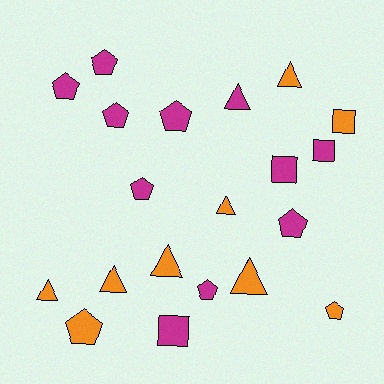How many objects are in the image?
There are 20 objects.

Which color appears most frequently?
Magenta, with 11 objects.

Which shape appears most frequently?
Pentagon, with 9 objects.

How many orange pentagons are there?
There are 2 orange pentagons.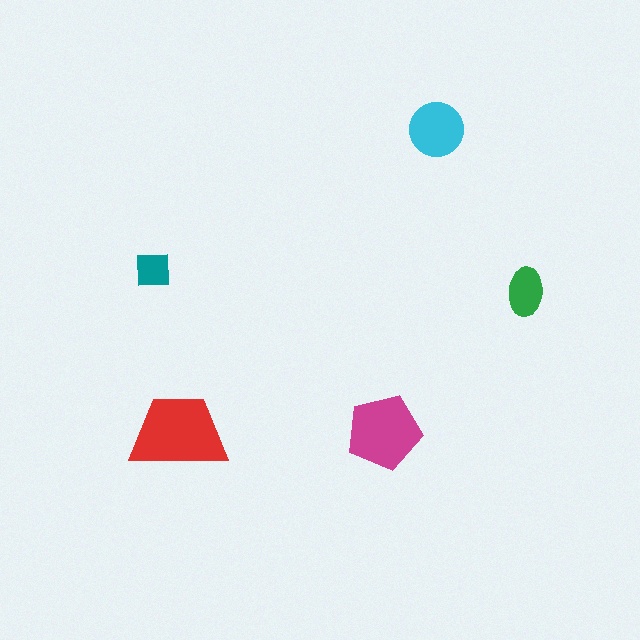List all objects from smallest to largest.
The teal square, the green ellipse, the cyan circle, the magenta pentagon, the red trapezoid.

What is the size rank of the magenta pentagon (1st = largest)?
2nd.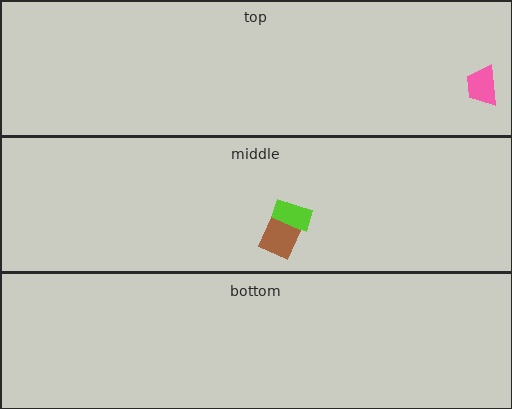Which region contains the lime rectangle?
The middle region.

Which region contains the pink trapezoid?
The top region.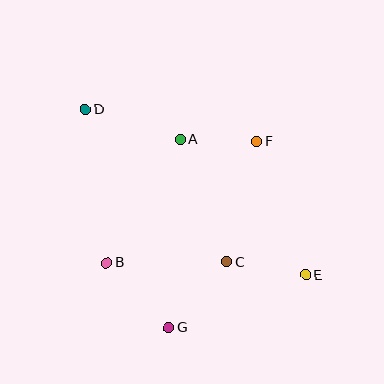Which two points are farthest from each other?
Points D and E are farthest from each other.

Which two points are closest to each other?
Points A and F are closest to each other.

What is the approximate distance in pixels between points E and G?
The distance between E and G is approximately 146 pixels.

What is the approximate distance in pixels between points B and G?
The distance between B and G is approximately 90 pixels.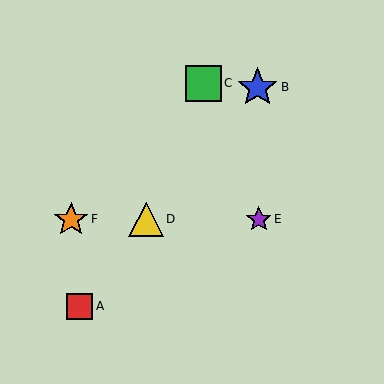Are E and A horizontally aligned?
No, E is at y≈219 and A is at y≈307.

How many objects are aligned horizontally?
3 objects (D, E, F) are aligned horizontally.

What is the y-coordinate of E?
Object E is at y≈219.